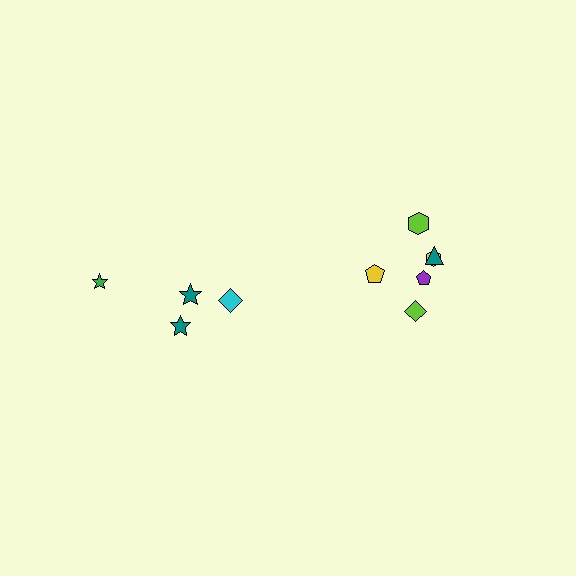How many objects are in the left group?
There are 4 objects.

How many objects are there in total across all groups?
There are 10 objects.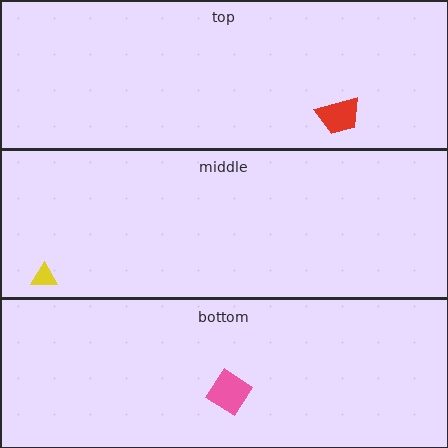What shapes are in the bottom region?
The pink diamond.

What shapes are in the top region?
The red trapezoid.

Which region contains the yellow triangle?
The middle region.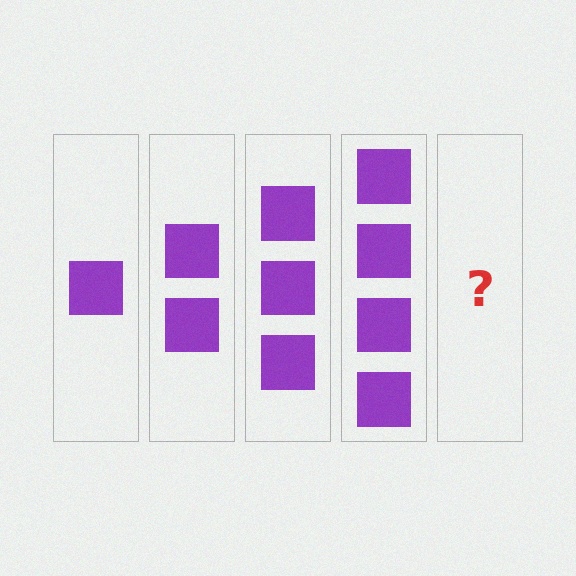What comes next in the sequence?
The next element should be 5 squares.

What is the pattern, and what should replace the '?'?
The pattern is that each step adds one more square. The '?' should be 5 squares.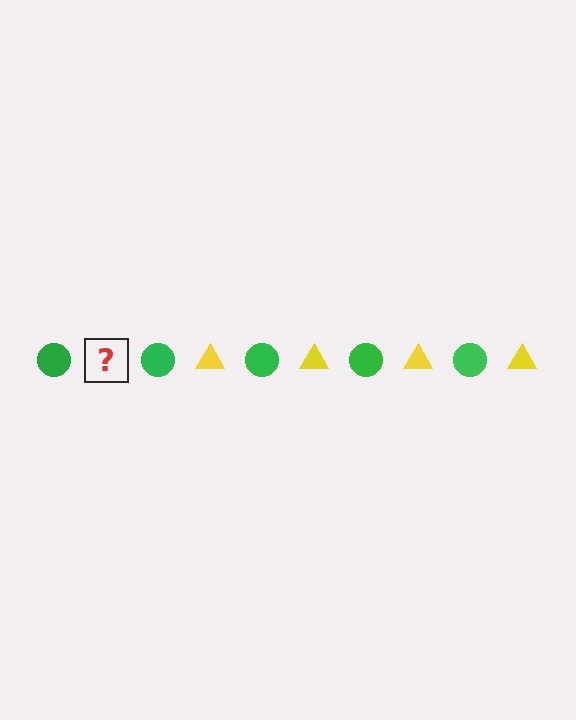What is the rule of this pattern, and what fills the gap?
The rule is that the pattern alternates between green circle and yellow triangle. The gap should be filled with a yellow triangle.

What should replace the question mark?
The question mark should be replaced with a yellow triangle.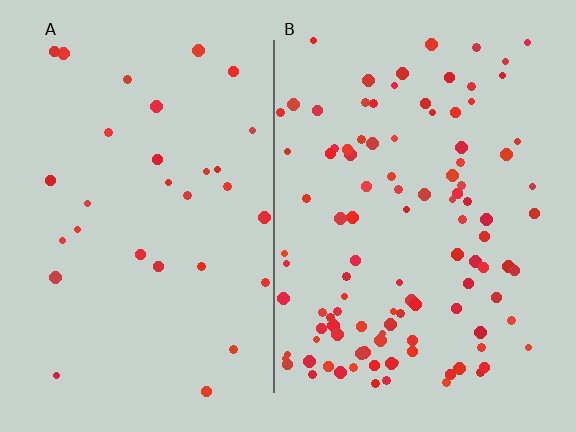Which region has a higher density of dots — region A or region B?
B (the right).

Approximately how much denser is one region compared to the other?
Approximately 3.5× — region B over region A.